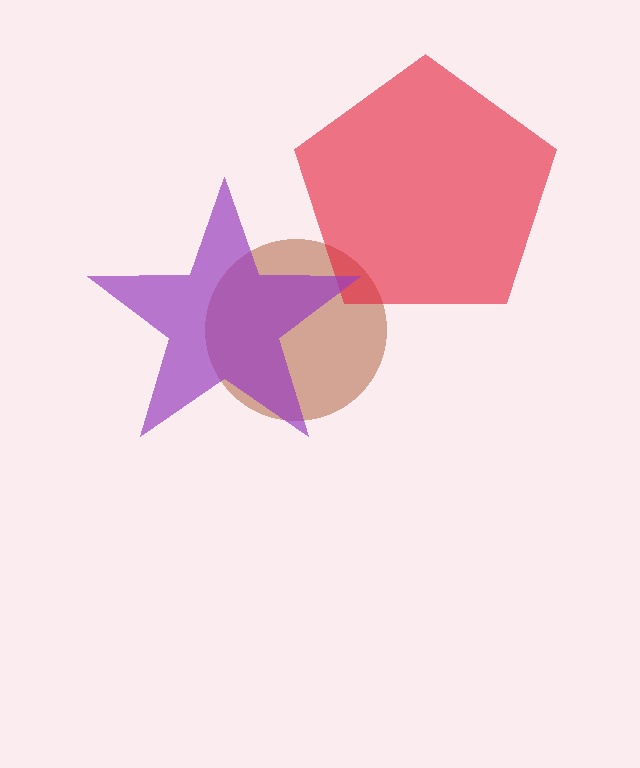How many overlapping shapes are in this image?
There are 3 overlapping shapes in the image.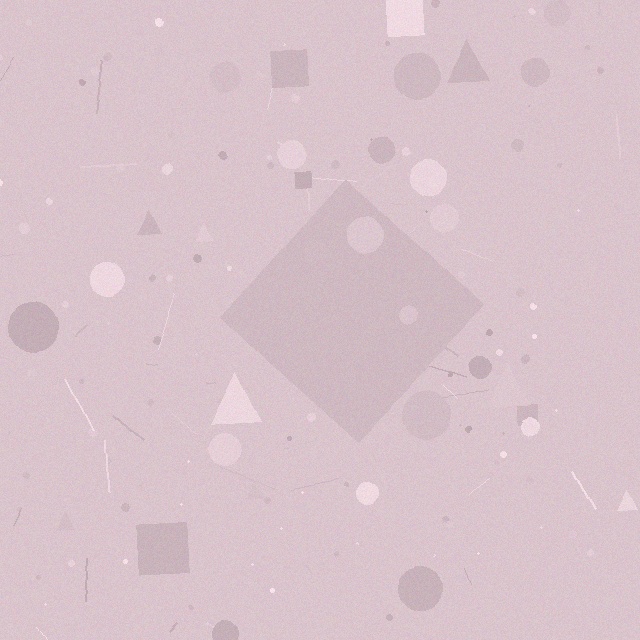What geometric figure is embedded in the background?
A diamond is embedded in the background.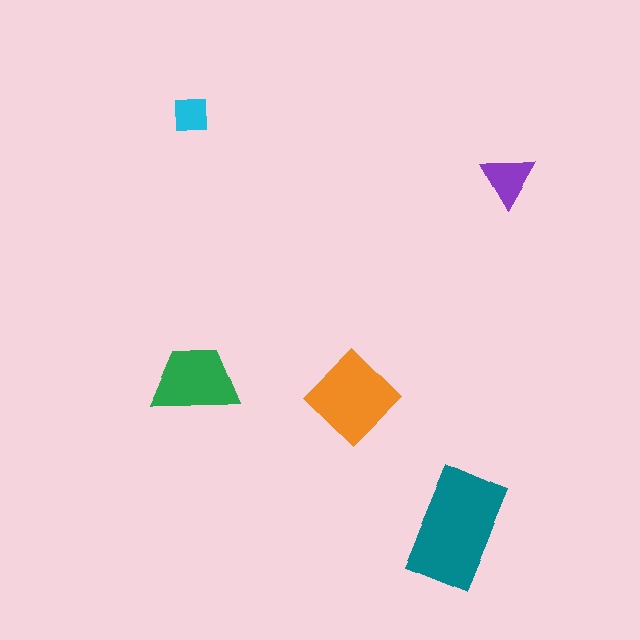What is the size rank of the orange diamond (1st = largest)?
2nd.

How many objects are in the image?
There are 5 objects in the image.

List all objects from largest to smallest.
The teal rectangle, the orange diamond, the green trapezoid, the purple triangle, the cyan square.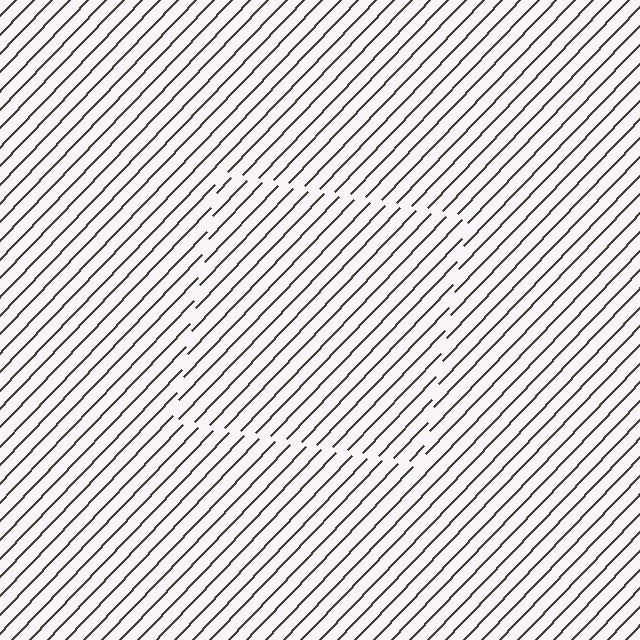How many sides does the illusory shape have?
4 sides — the line-ends trace a square.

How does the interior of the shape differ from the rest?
The interior of the shape contains the same grating, shifted by half a period — the contour is defined by the phase discontinuity where line-ends from the inner and outer gratings abut.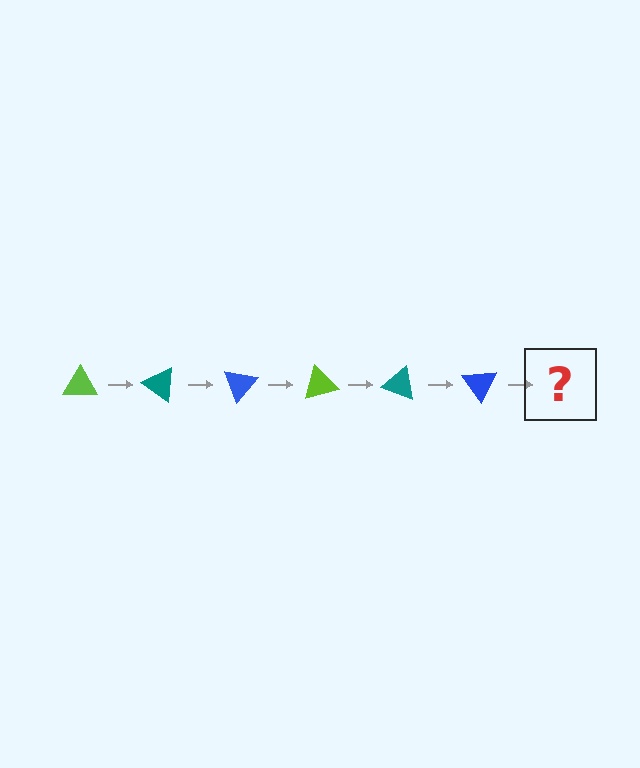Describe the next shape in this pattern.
It should be a lime triangle, rotated 210 degrees from the start.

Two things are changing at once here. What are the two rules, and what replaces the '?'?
The two rules are that it rotates 35 degrees each step and the color cycles through lime, teal, and blue. The '?' should be a lime triangle, rotated 210 degrees from the start.